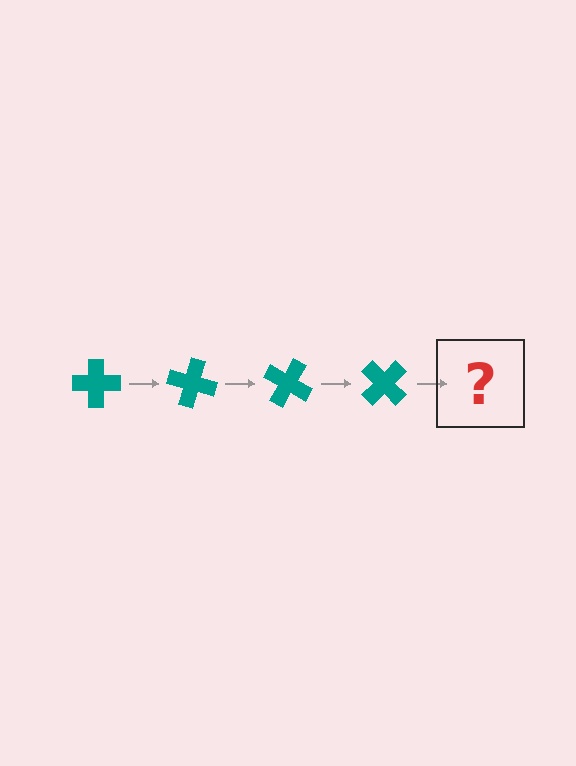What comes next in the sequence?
The next element should be a teal cross rotated 60 degrees.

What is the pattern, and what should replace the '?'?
The pattern is that the cross rotates 15 degrees each step. The '?' should be a teal cross rotated 60 degrees.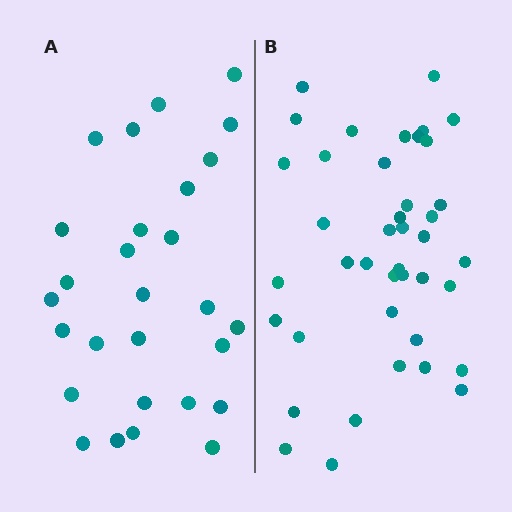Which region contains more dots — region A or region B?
Region B (the right region) has more dots.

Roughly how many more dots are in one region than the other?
Region B has approximately 15 more dots than region A.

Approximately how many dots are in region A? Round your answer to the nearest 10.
About 30 dots. (The exact count is 28, which rounds to 30.)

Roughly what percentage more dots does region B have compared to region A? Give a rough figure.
About 45% more.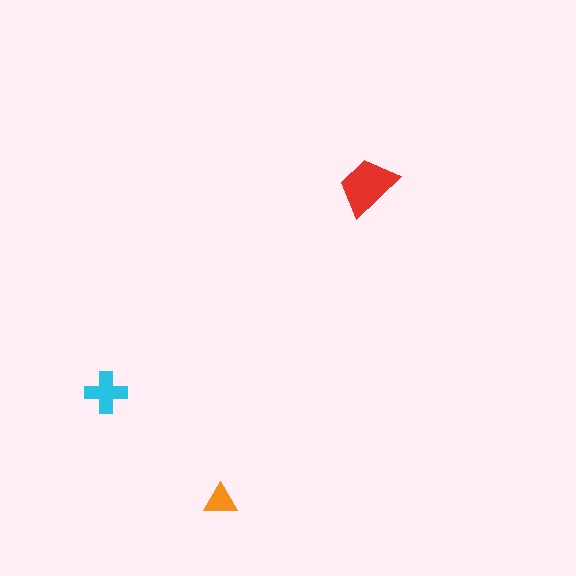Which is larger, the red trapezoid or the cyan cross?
The red trapezoid.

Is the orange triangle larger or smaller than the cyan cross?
Smaller.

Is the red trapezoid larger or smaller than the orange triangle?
Larger.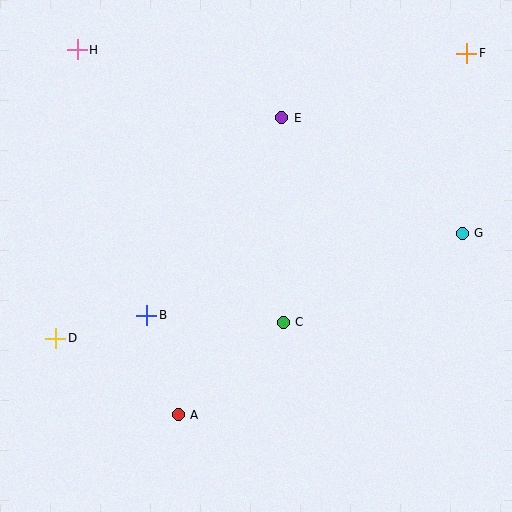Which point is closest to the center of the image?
Point C at (283, 322) is closest to the center.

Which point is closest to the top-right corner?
Point F is closest to the top-right corner.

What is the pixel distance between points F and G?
The distance between F and G is 180 pixels.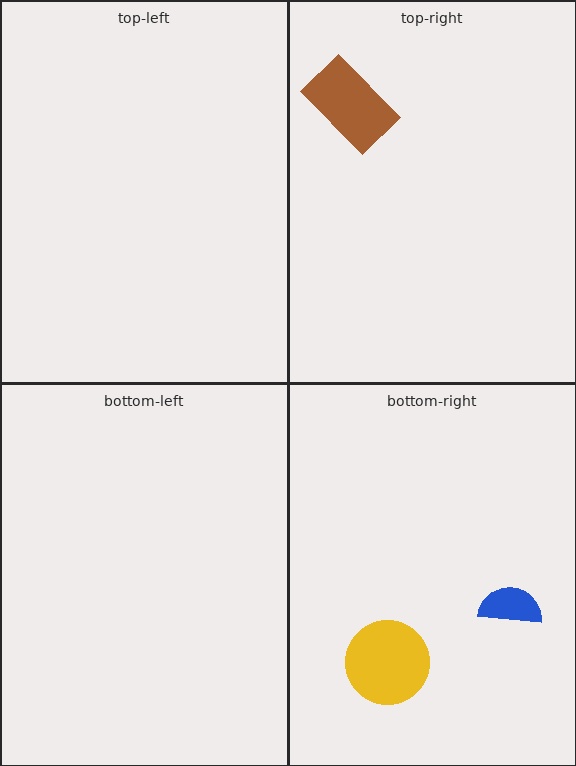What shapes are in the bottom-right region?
The blue semicircle, the yellow circle.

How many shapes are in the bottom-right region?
2.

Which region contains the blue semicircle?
The bottom-right region.